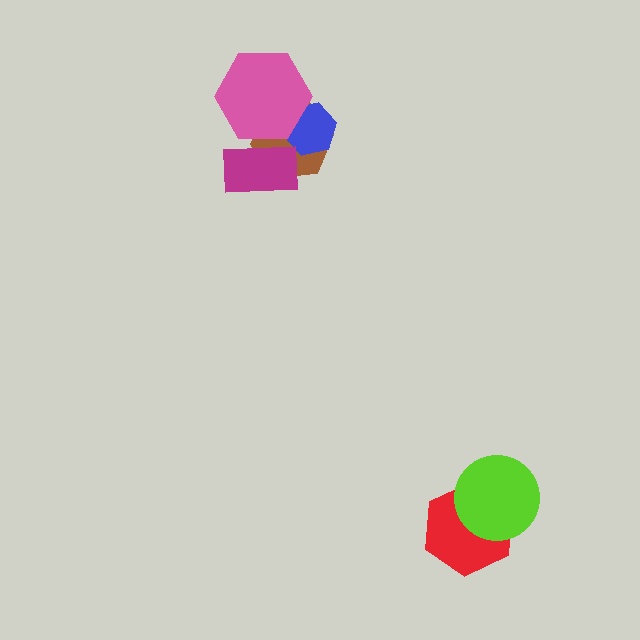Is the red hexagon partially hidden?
Yes, it is partially covered by another shape.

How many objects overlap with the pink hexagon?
3 objects overlap with the pink hexagon.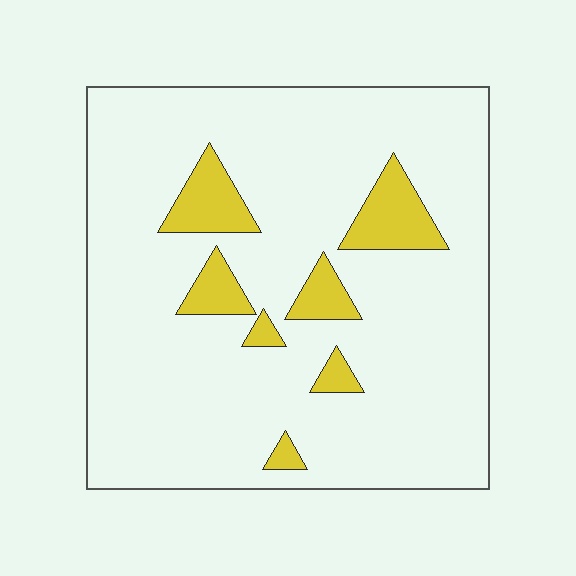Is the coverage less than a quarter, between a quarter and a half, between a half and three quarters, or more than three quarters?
Less than a quarter.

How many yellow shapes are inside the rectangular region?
7.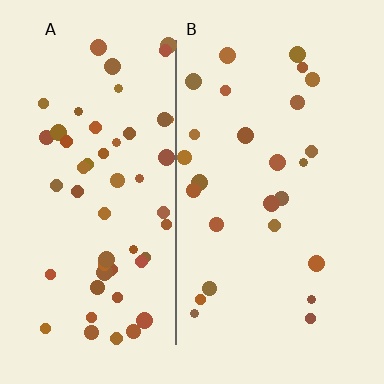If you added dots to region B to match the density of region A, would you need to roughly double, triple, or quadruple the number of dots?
Approximately double.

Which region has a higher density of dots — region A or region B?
A (the left).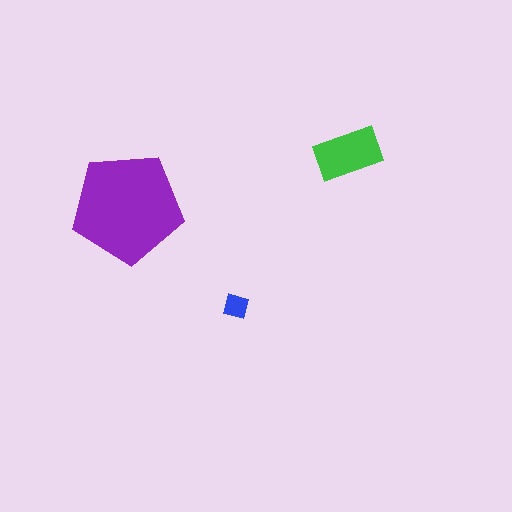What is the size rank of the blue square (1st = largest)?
3rd.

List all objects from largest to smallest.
The purple pentagon, the green rectangle, the blue square.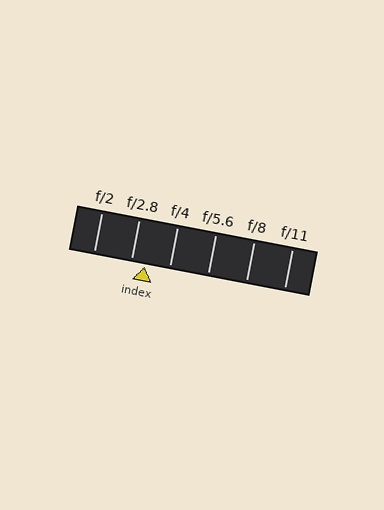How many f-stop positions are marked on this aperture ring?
There are 6 f-stop positions marked.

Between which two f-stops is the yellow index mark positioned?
The index mark is between f/2.8 and f/4.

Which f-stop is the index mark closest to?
The index mark is closest to f/2.8.